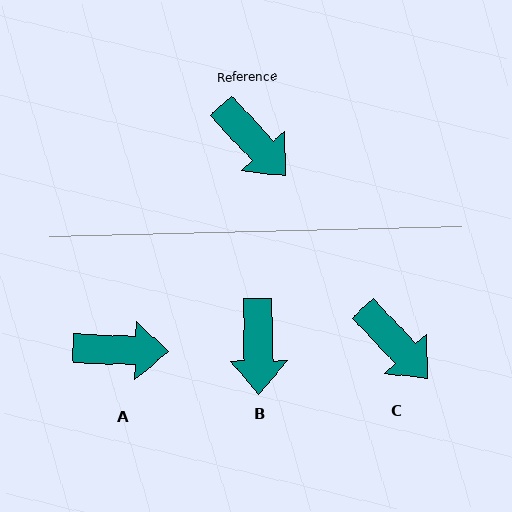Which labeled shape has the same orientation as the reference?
C.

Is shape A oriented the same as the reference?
No, it is off by about 46 degrees.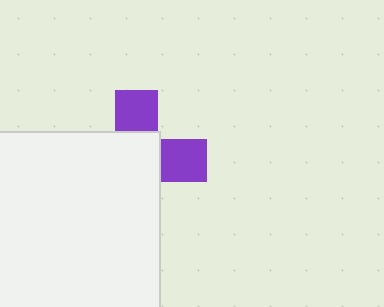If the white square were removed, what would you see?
You would see the complete purple cross.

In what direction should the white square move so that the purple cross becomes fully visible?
The white square should move toward the lower-left. That is the shortest direction to clear the overlap and leave the purple cross fully visible.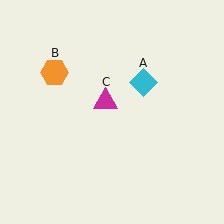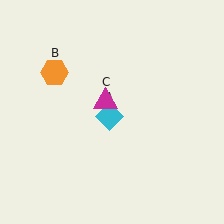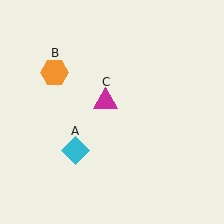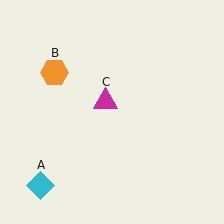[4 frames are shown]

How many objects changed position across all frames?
1 object changed position: cyan diamond (object A).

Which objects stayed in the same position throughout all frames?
Orange hexagon (object B) and magenta triangle (object C) remained stationary.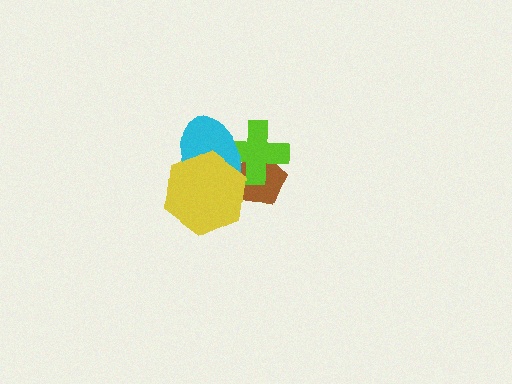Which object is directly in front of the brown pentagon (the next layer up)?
The lime cross is directly in front of the brown pentagon.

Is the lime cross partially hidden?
Yes, it is partially covered by another shape.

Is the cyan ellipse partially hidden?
Yes, it is partially covered by another shape.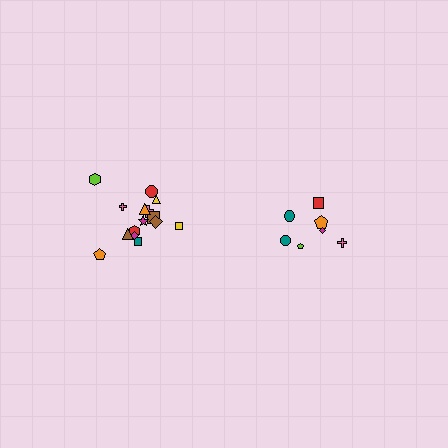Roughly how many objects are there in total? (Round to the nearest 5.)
Roughly 20 objects in total.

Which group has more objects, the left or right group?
The left group.